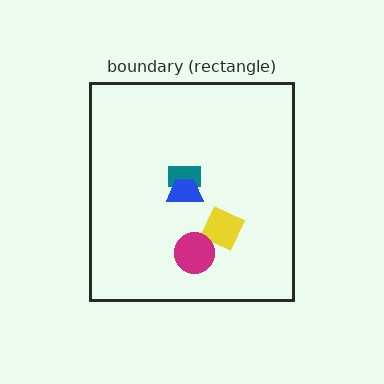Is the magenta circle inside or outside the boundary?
Inside.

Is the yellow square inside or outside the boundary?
Inside.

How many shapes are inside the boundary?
4 inside, 0 outside.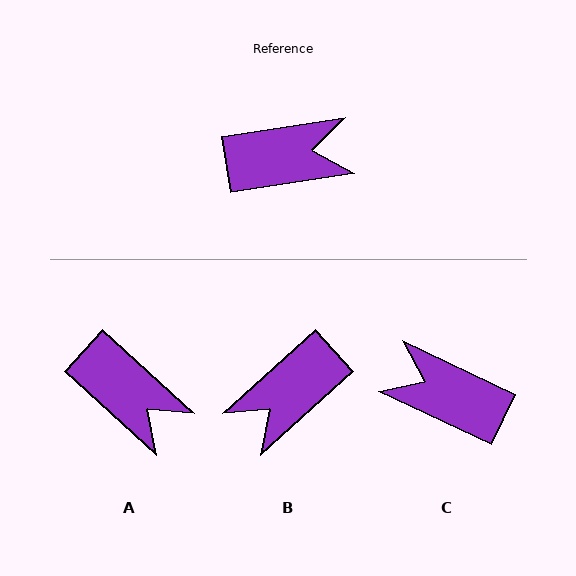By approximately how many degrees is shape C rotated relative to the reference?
Approximately 146 degrees counter-clockwise.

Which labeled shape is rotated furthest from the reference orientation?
B, about 147 degrees away.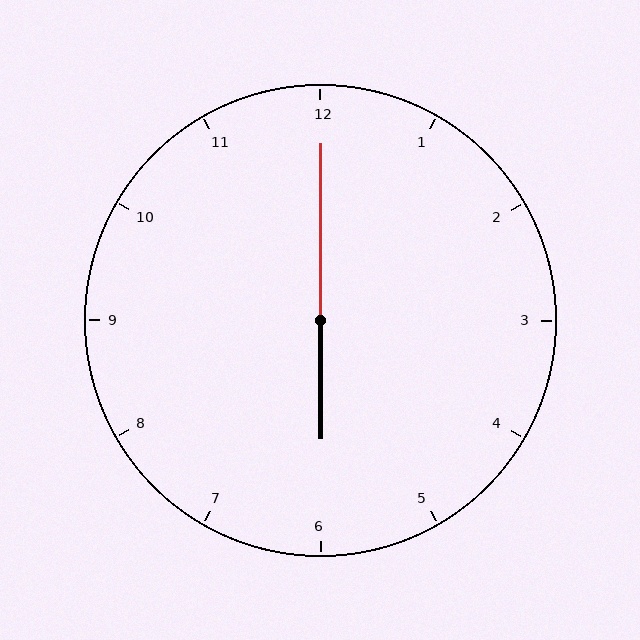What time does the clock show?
6:00.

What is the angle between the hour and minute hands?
Approximately 180 degrees.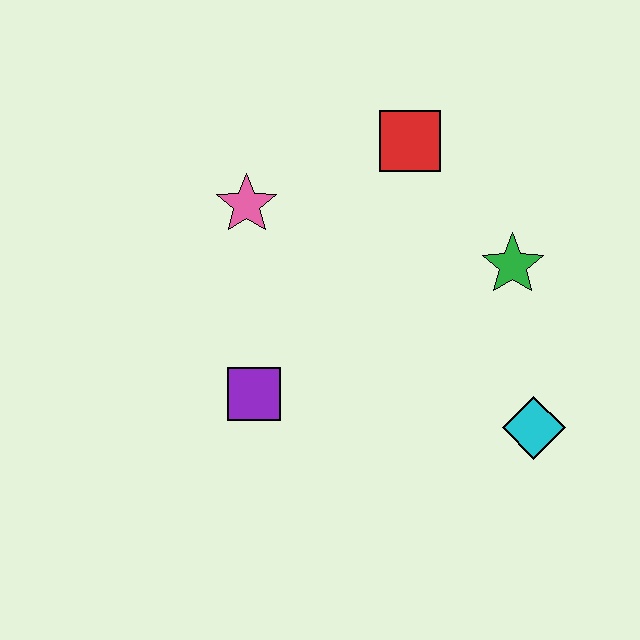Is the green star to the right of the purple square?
Yes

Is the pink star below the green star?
No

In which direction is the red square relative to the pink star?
The red square is to the right of the pink star.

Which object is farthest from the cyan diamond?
The pink star is farthest from the cyan diamond.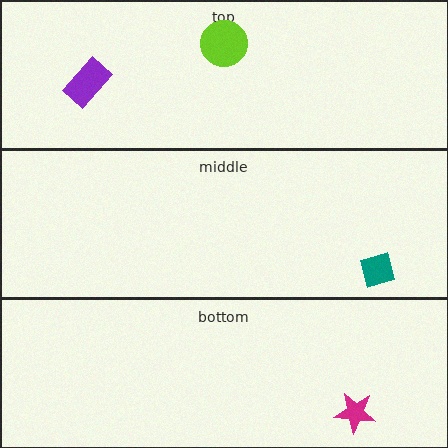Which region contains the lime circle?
The top region.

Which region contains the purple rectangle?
The top region.